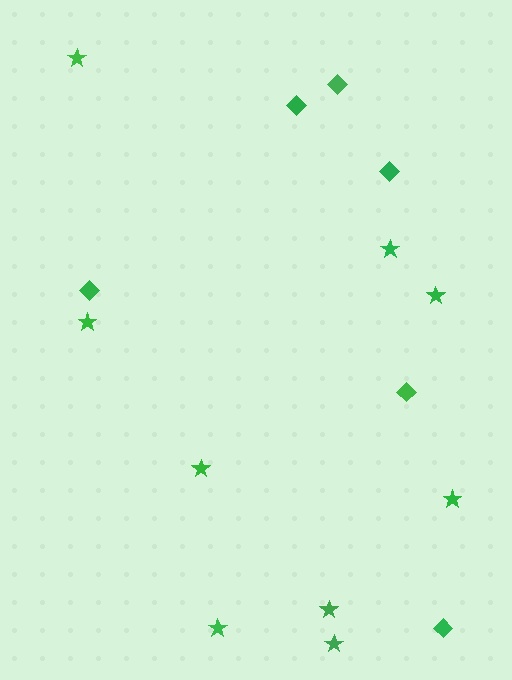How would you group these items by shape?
There are 2 groups: one group of diamonds (6) and one group of stars (9).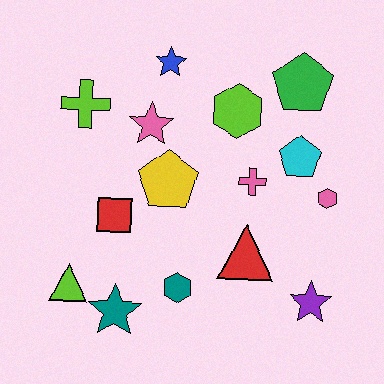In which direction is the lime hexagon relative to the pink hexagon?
The lime hexagon is to the left of the pink hexagon.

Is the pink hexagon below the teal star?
No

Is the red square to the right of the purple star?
No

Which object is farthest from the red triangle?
The lime cross is farthest from the red triangle.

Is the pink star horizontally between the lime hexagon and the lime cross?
Yes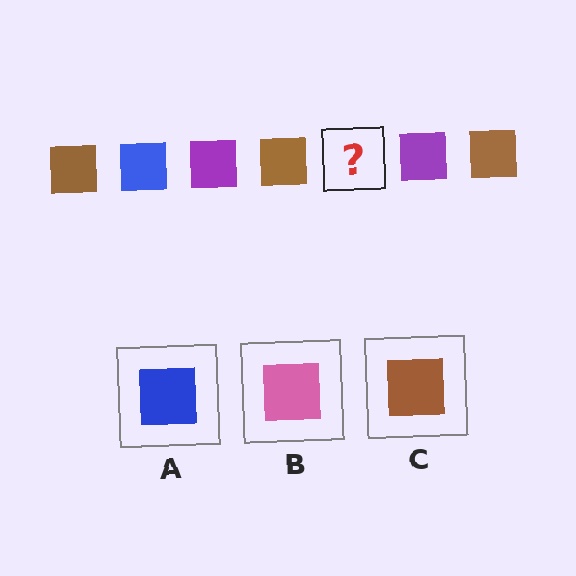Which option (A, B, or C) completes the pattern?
A.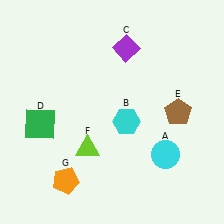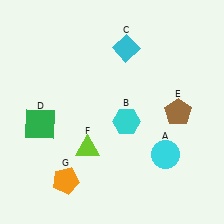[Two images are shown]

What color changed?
The diamond (C) changed from purple in Image 1 to cyan in Image 2.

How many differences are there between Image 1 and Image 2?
There is 1 difference between the two images.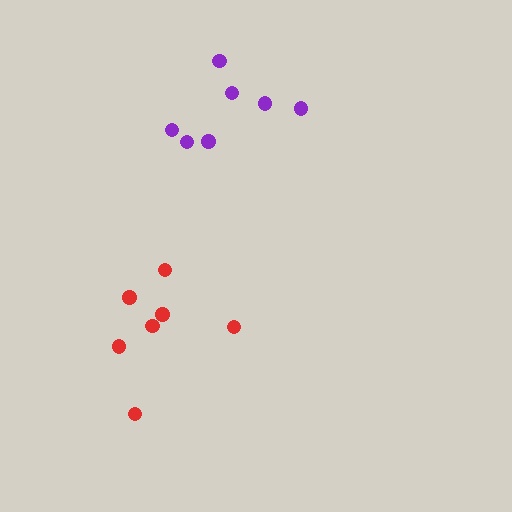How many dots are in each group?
Group 1: 7 dots, Group 2: 7 dots (14 total).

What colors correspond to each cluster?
The clusters are colored: purple, red.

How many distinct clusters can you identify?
There are 2 distinct clusters.